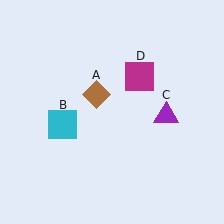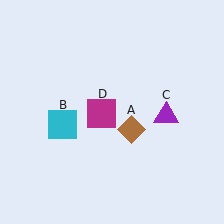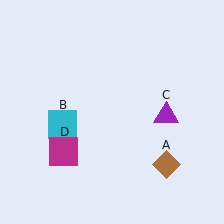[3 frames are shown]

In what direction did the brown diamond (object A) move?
The brown diamond (object A) moved down and to the right.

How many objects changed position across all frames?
2 objects changed position: brown diamond (object A), magenta square (object D).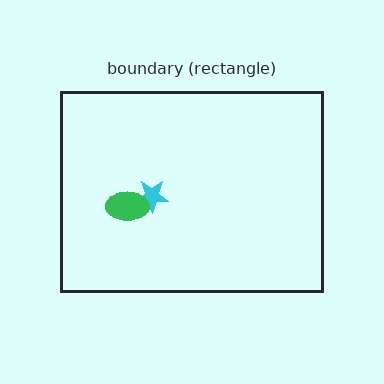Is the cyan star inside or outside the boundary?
Inside.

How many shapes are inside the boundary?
2 inside, 0 outside.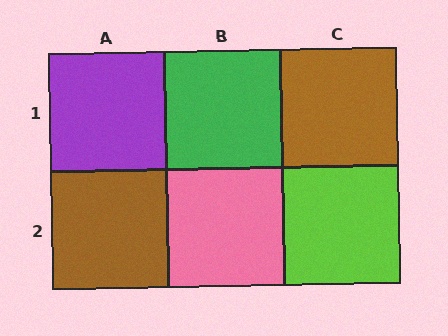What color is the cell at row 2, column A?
Brown.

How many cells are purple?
1 cell is purple.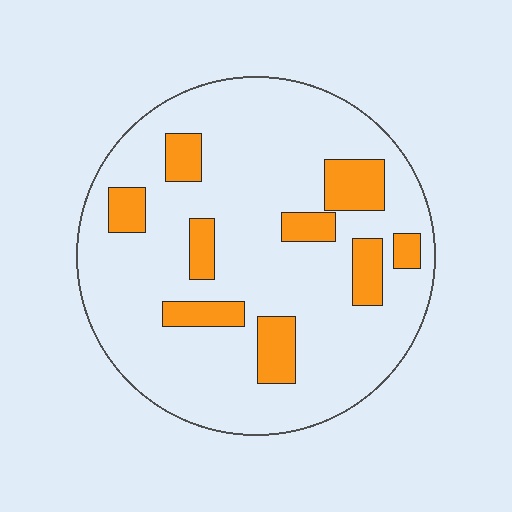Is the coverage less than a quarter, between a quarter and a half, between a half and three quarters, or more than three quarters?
Less than a quarter.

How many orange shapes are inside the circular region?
9.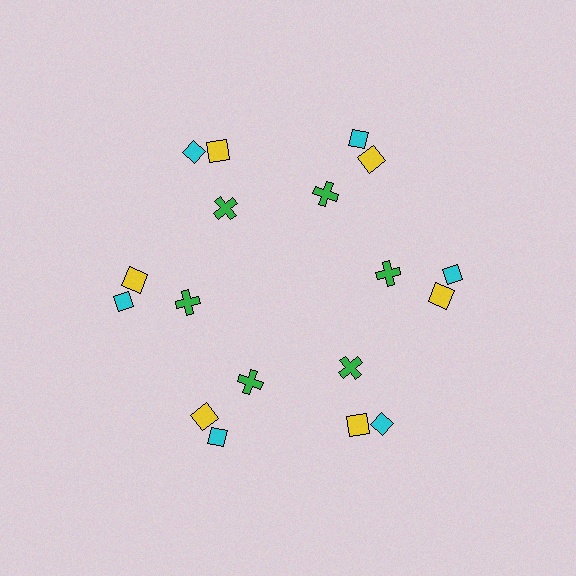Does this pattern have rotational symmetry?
Yes, this pattern has 6-fold rotational symmetry. It looks the same after rotating 60 degrees around the center.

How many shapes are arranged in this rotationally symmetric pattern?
There are 18 shapes, arranged in 6 groups of 3.